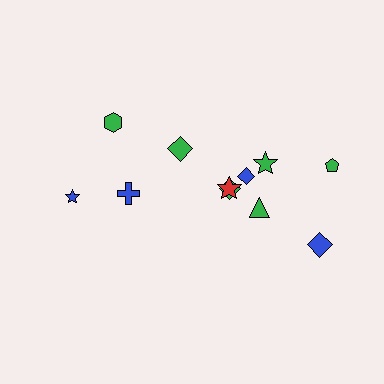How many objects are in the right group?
There are 7 objects.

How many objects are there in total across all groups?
There are 11 objects.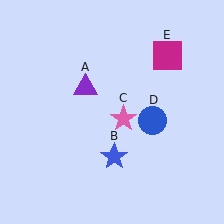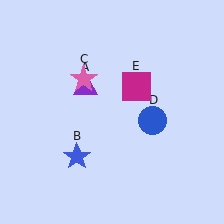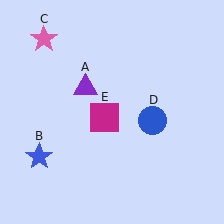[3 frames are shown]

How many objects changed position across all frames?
3 objects changed position: blue star (object B), pink star (object C), magenta square (object E).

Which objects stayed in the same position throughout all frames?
Purple triangle (object A) and blue circle (object D) remained stationary.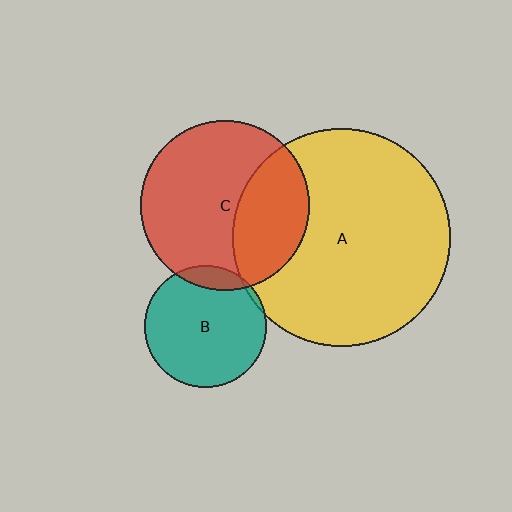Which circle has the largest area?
Circle A (yellow).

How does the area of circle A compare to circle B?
Approximately 3.2 times.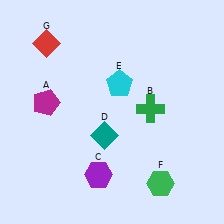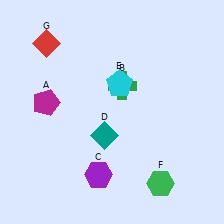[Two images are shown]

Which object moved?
The green cross (B) moved left.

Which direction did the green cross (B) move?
The green cross (B) moved left.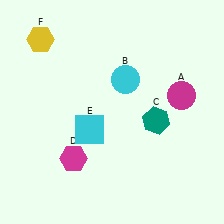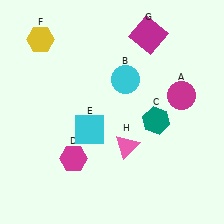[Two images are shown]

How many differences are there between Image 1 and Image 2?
There are 2 differences between the two images.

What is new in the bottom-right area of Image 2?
A pink triangle (H) was added in the bottom-right area of Image 2.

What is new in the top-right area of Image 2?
A magenta square (G) was added in the top-right area of Image 2.